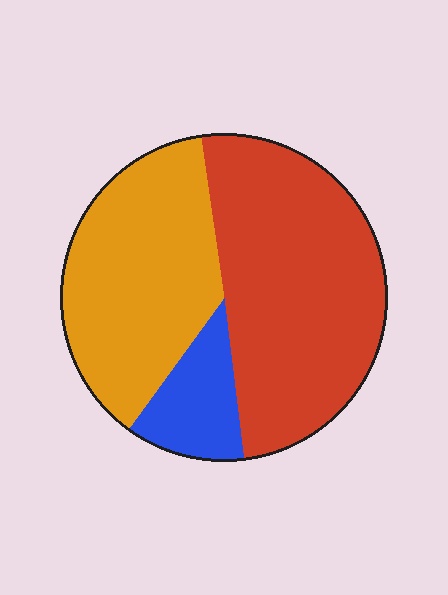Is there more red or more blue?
Red.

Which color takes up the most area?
Red, at roughly 50%.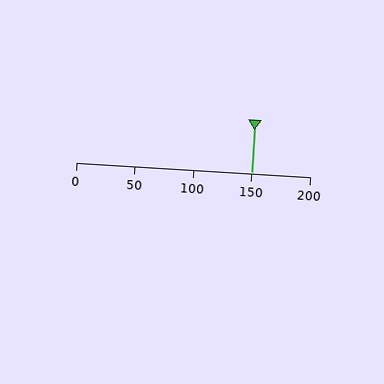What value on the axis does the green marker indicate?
The marker indicates approximately 150.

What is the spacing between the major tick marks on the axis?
The major ticks are spaced 50 apart.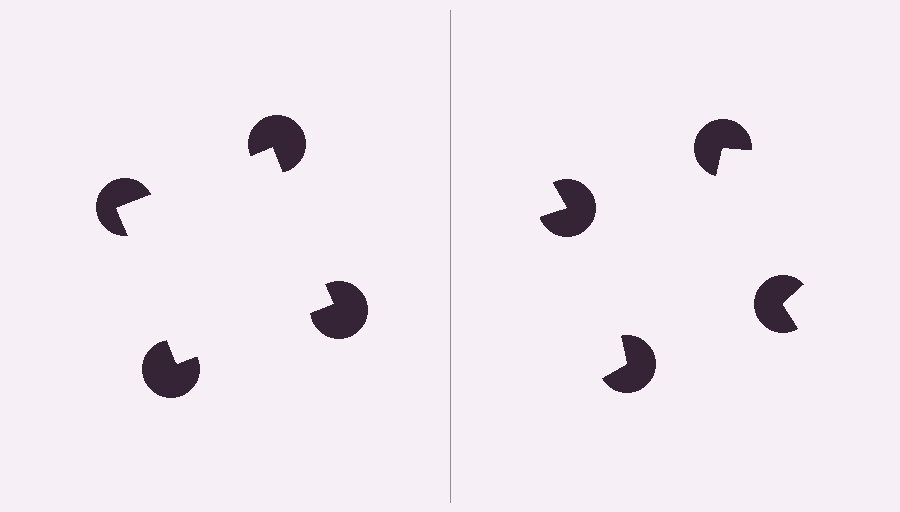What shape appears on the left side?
An illusory square.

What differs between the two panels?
The pac-man discs are positioned identically on both sides; only the wedge orientations differ. On the left they align to a square; on the right they are misaligned.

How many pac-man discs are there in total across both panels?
8 — 4 on each side.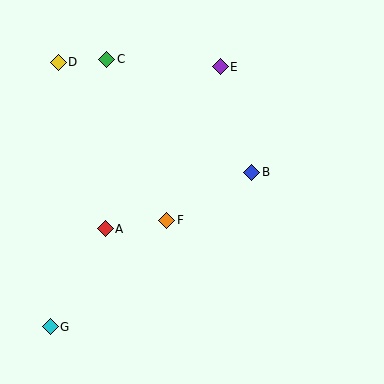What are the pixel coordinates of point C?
Point C is at (107, 59).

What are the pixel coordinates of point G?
Point G is at (50, 327).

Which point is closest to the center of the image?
Point F at (167, 220) is closest to the center.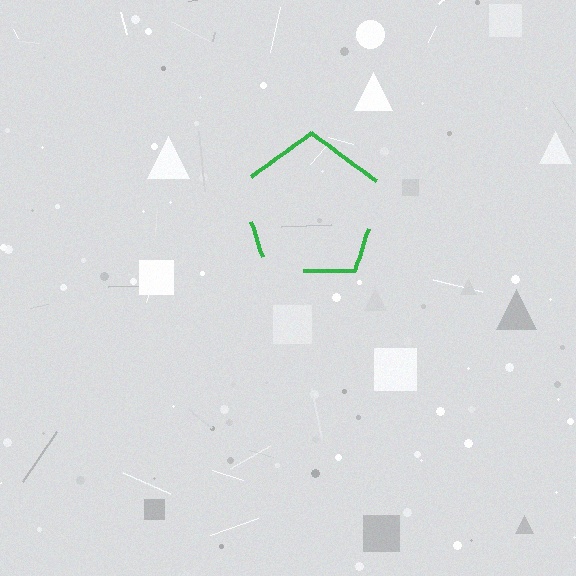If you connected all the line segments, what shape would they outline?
They would outline a pentagon.